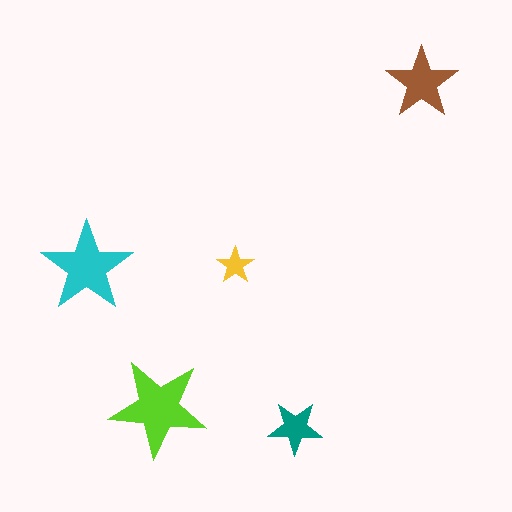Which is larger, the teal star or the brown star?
The brown one.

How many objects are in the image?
There are 5 objects in the image.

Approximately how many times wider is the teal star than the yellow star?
About 1.5 times wider.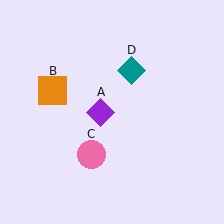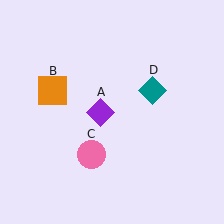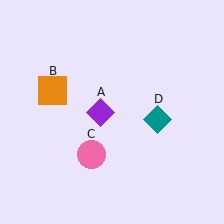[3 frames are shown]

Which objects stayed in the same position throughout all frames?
Purple diamond (object A) and orange square (object B) and pink circle (object C) remained stationary.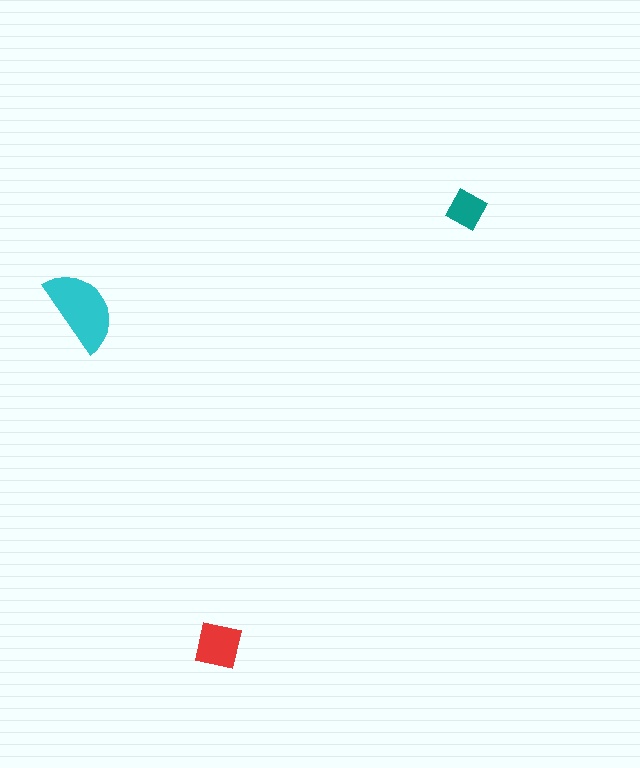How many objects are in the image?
There are 3 objects in the image.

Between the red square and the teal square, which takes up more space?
The red square.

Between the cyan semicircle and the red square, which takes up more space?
The cyan semicircle.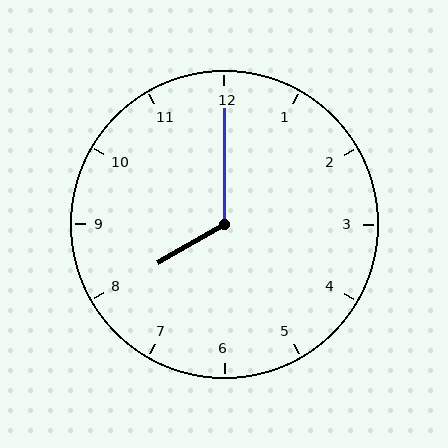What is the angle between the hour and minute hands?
Approximately 120 degrees.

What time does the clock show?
8:00.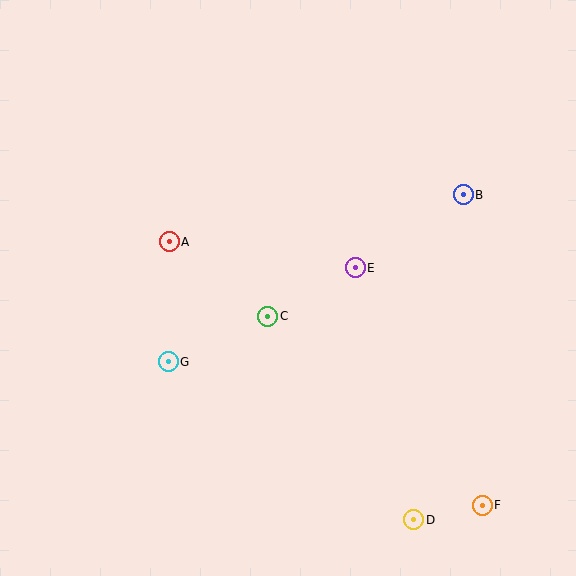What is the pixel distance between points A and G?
The distance between A and G is 120 pixels.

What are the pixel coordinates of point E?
Point E is at (355, 268).